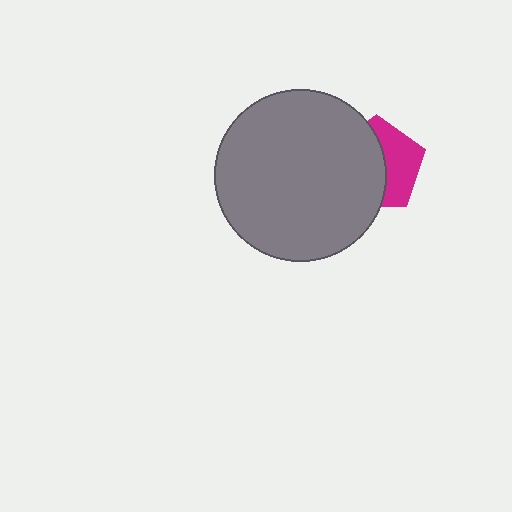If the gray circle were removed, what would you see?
You would see the complete magenta pentagon.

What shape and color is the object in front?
The object in front is a gray circle.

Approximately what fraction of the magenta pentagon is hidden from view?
Roughly 57% of the magenta pentagon is hidden behind the gray circle.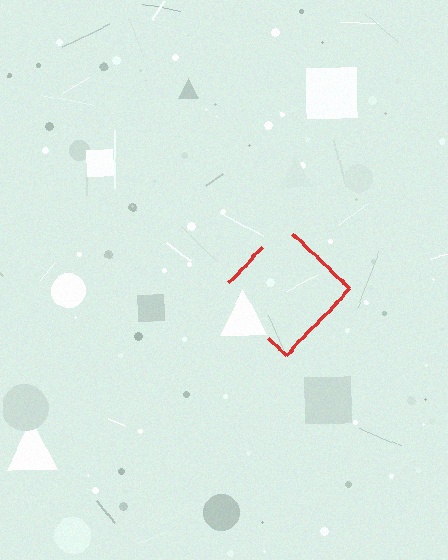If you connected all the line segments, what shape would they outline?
They would outline a diamond.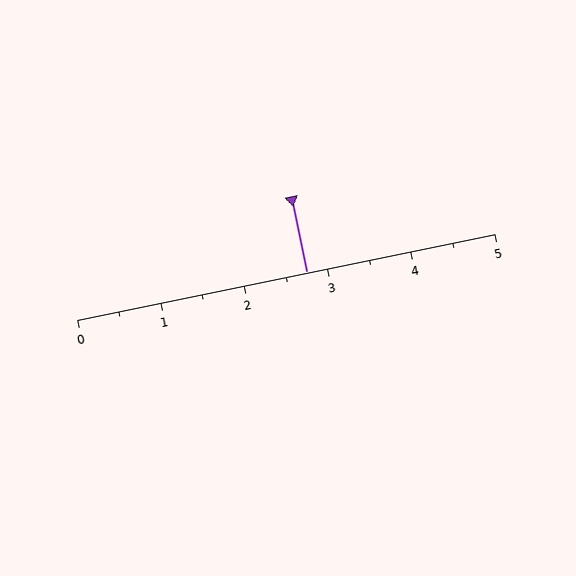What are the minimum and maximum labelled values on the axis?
The axis runs from 0 to 5.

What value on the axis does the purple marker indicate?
The marker indicates approximately 2.8.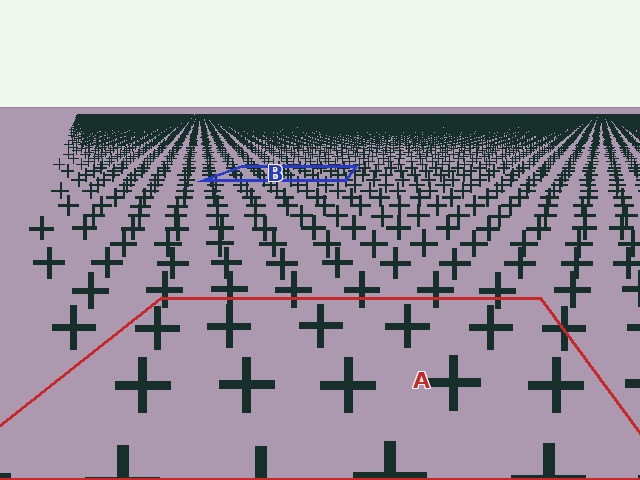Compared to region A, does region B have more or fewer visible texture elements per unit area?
Region B has more texture elements per unit area — they are packed more densely because it is farther away.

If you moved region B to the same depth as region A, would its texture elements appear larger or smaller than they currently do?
They would appear larger. At a closer depth, the same texture elements are projected at a bigger on-screen size.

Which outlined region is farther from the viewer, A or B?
Region B is farther from the viewer — the texture elements inside it appear smaller and more densely packed.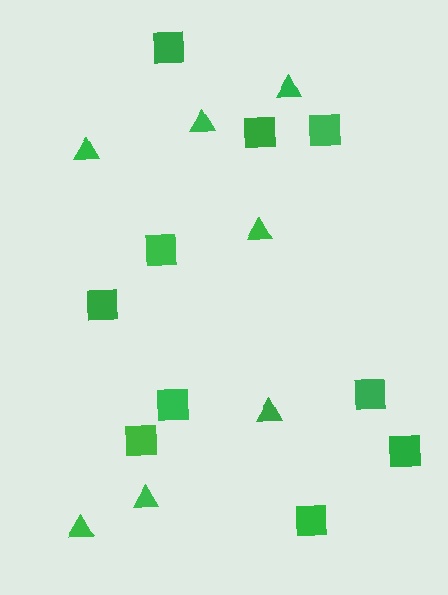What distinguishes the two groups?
There are 2 groups: one group of triangles (7) and one group of squares (10).